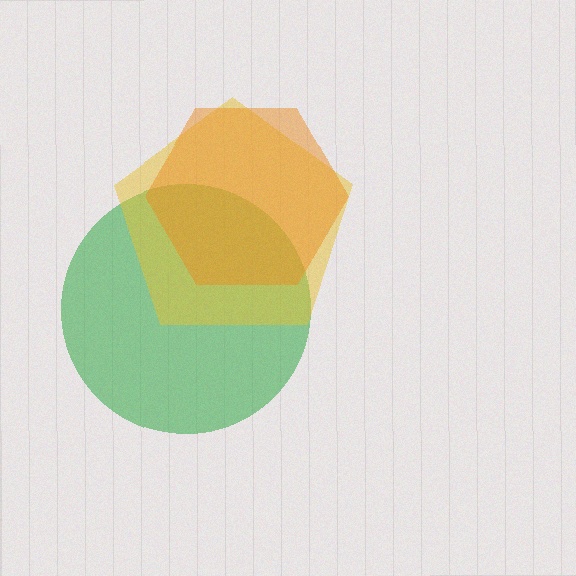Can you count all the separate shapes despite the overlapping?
Yes, there are 3 separate shapes.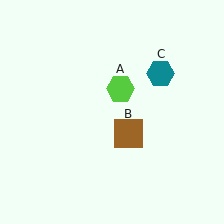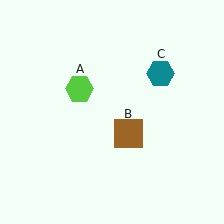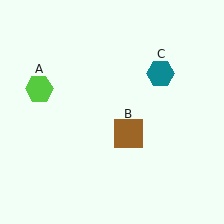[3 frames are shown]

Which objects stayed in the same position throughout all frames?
Brown square (object B) and teal hexagon (object C) remained stationary.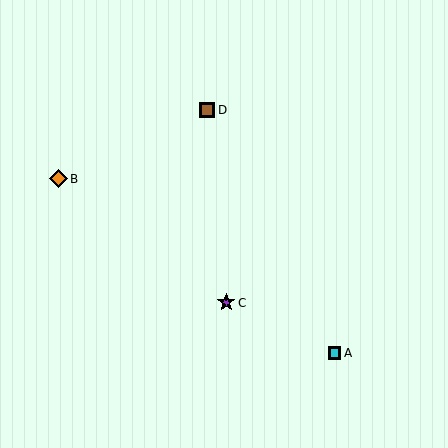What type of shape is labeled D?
Shape D is a brown square.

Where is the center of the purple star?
The center of the purple star is at (226, 303).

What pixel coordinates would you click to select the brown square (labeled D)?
Click at (207, 110) to select the brown square D.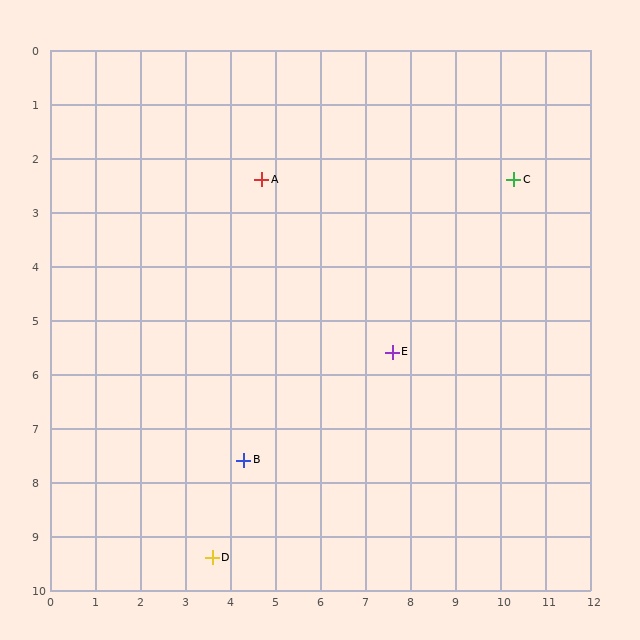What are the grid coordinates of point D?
Point D is at approximately (3.6, 9.4).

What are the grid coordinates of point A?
Point A is at approximately (4.7, 2.4).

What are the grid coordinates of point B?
Point B is at approximately (4.3, 7.6).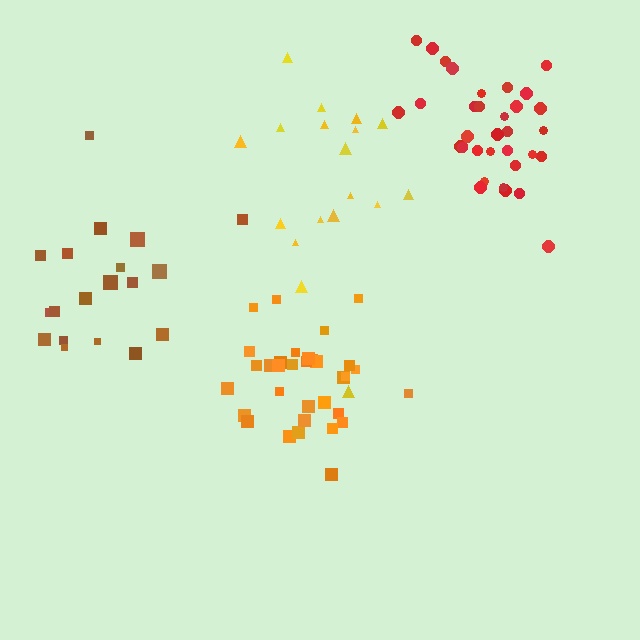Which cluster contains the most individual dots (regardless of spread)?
Red (34).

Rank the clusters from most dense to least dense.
orange, red, brown, yellow.